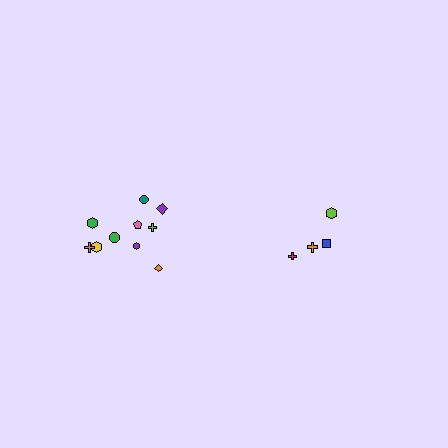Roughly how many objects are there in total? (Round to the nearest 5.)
Roughly 15 objects in total.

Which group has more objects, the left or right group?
The left group.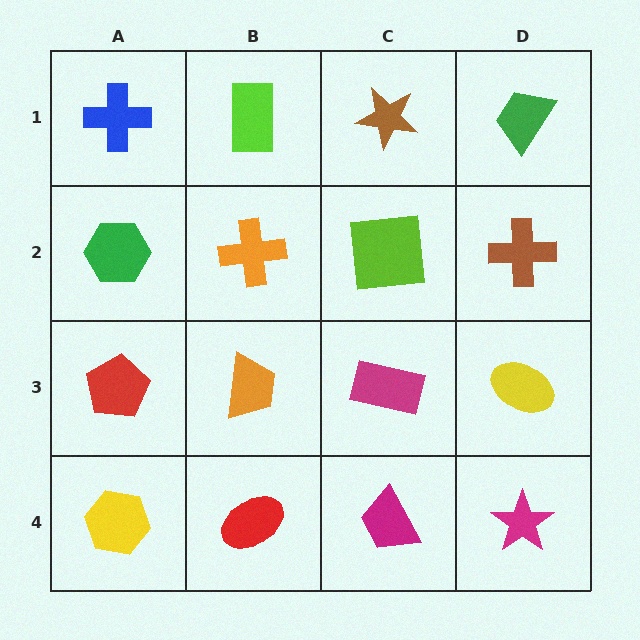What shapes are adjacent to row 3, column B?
An orange cross (row 2, column B), a red ellipse (row 4, column B), a red pentagon (row 3, column A), a magenta rectangle (row 3, column C).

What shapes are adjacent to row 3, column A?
A green hexagon (row 2, column A), a yellow hexagon (row 4, column A), an orange trapezoid (row 3, column B).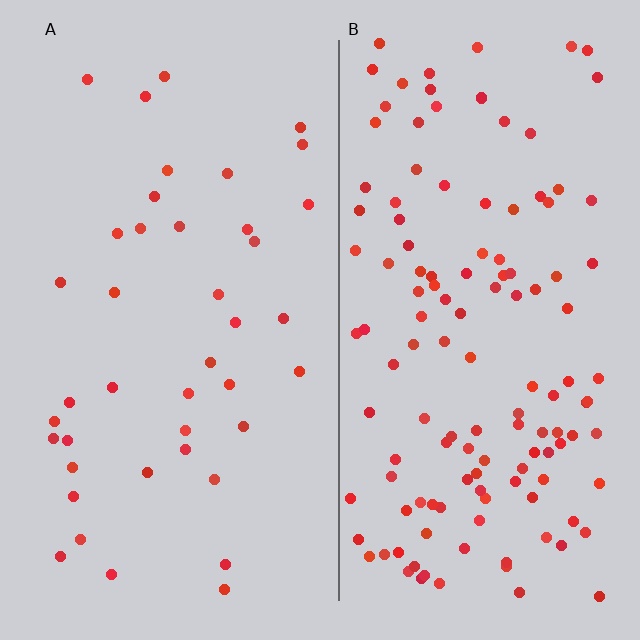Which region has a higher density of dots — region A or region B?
B (the right).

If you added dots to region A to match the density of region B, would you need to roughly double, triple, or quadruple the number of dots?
Approximately triple.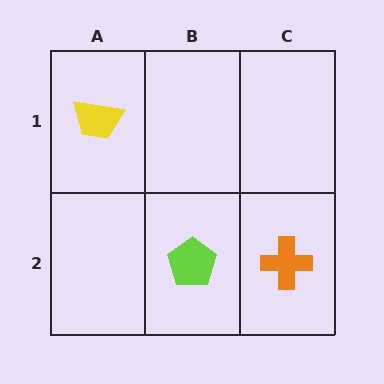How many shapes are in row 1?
1 shape.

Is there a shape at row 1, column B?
No, that cell is empty.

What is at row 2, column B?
A lime pentagon.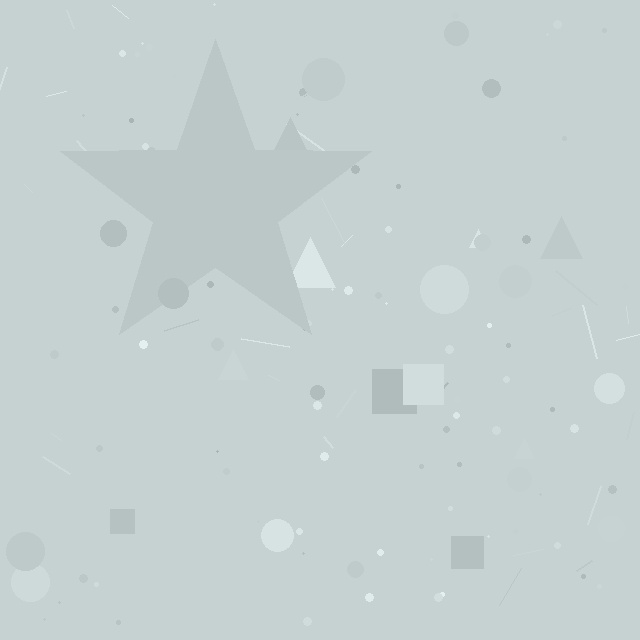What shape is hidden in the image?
A star is hidden in the image.